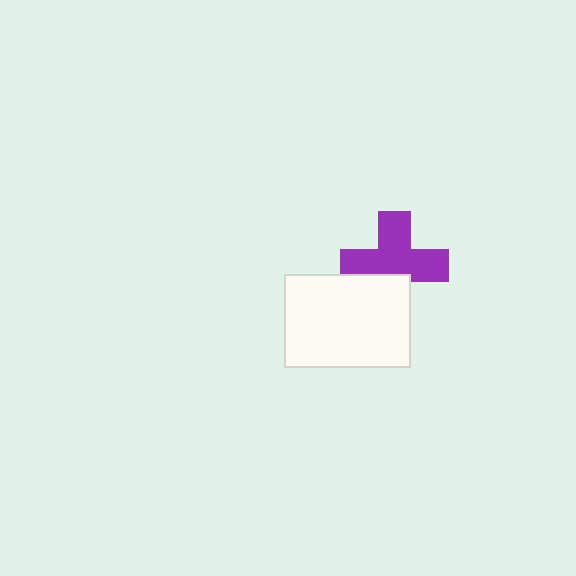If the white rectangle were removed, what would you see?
You would see the complete purple cross.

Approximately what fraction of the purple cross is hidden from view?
Roughly 31% of the purple cross is hidden behind the white rectangle.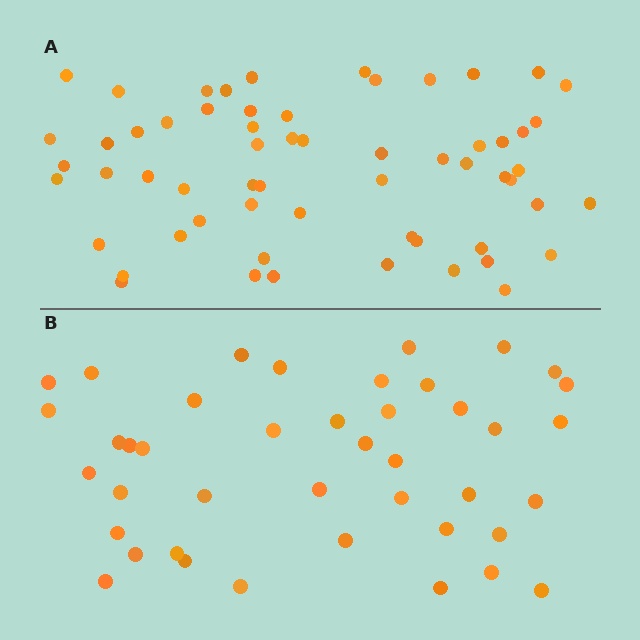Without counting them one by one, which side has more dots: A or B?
Region A (the top region) has more dots.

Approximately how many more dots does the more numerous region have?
Region A has approximately 20 more dots than region B.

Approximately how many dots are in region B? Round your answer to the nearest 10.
About 40 dots. (The exact count is 42, which rounds to 40.)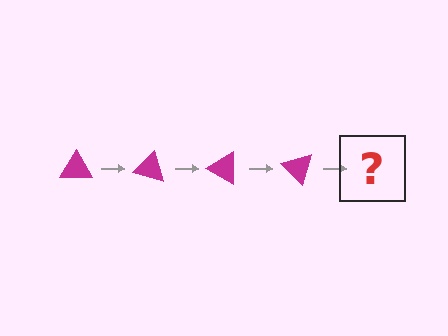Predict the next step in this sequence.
The next step is a magenta triangle rotated 60 degrees.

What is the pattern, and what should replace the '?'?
The pattern is that the triangle rotates 15 degrees each step. The '?' should be a magenta triangle rotated 60 degrees.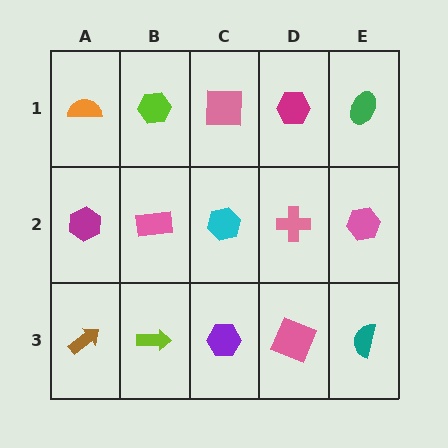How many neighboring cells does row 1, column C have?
3.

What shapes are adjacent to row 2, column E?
A green ellipse (row 1, column E), a teal semicircle (row 3, column E), a pink cross (row 2, column D).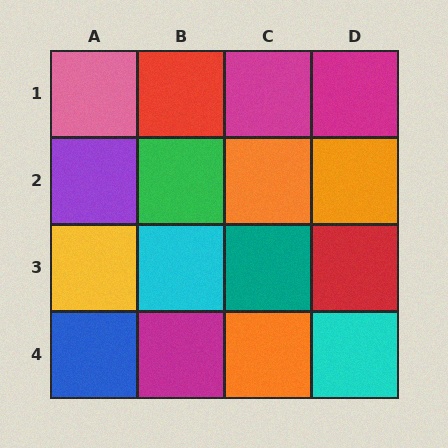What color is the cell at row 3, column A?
Yellow.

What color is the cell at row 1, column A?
Pink.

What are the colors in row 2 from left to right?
Purple, green, orange, orange.